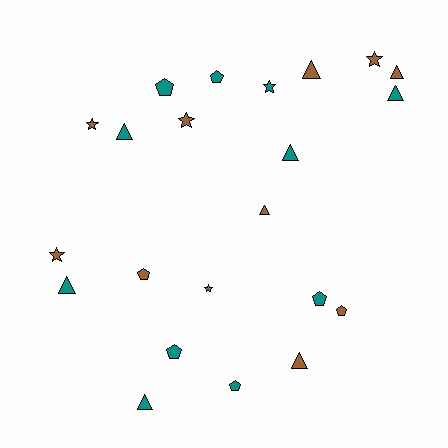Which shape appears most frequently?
Triangle, with 9 objects.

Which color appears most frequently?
Brown, with 11 objects.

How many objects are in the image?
There are 22 objects.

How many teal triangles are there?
There are 5 teal triangles.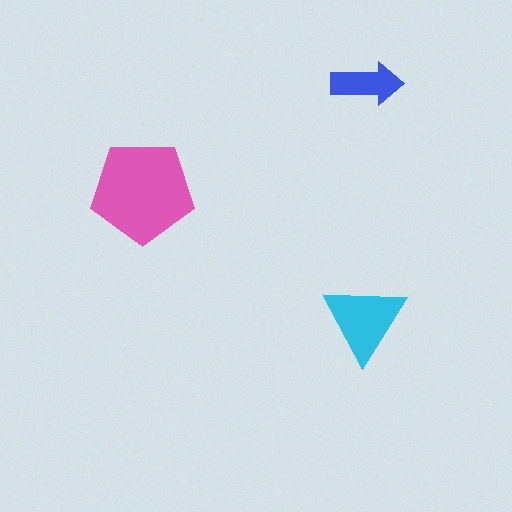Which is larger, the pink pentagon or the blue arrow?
The pink pentagon.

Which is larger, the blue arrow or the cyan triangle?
The cyan triangle.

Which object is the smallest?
The blue arrow.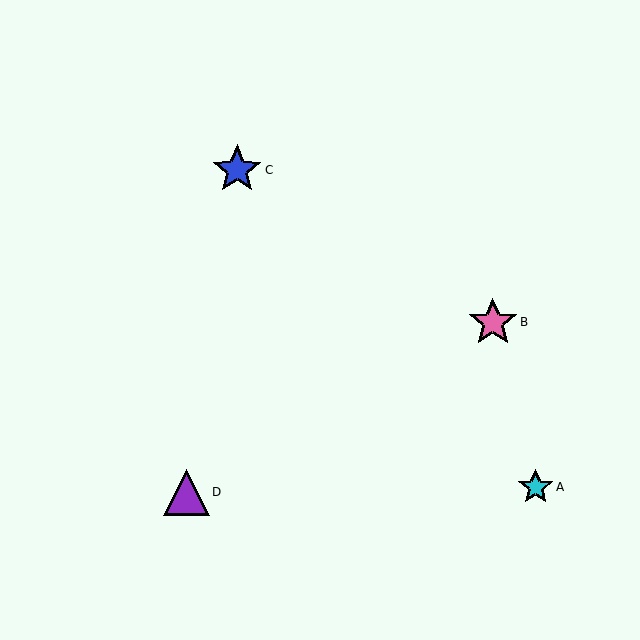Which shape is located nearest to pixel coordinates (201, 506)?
The purple triangle (labeled D) at (187, 492) is nearest to that location.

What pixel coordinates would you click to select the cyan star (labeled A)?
Click at (536, 487) to select the cyan star A.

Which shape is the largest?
The blue star (labeled C) is the largest.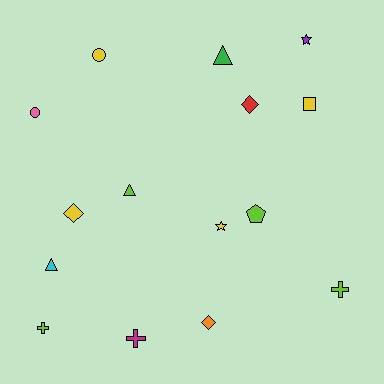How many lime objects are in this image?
There are 4 lime objects.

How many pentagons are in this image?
There is 1 pentagon.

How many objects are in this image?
There are 15 objects.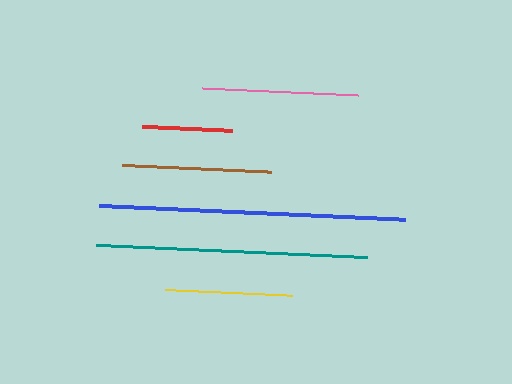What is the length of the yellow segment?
The yellow segment is approximately 127 pixels long.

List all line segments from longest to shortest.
From longest to shortest: blue, teal, pink, brown, yellow, red.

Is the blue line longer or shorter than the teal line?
The blue line is longer than the teal line.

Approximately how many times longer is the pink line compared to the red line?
The pink line is approximately 1.7 times the length of the red line.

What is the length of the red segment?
The red segment is approximately 90 pixels long.